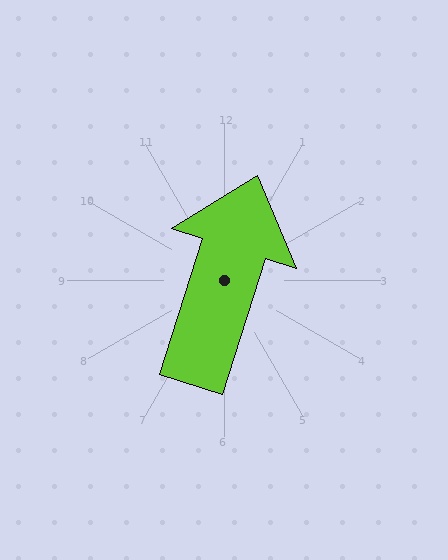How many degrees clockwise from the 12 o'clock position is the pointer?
Approximately 18 degrees.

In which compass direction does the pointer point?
North.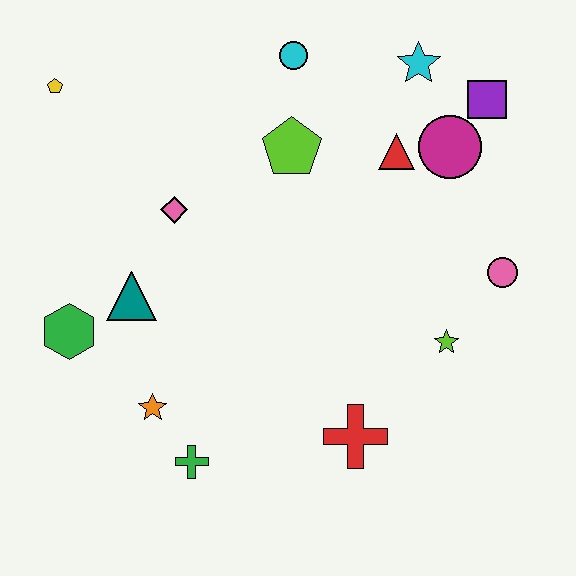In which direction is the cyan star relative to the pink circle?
The cyan star is above the pink circle.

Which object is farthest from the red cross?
The yellow pentagon is farthest from the red cross.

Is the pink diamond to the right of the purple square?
No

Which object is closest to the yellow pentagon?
The pink diamond is closest to the yellow pentagon.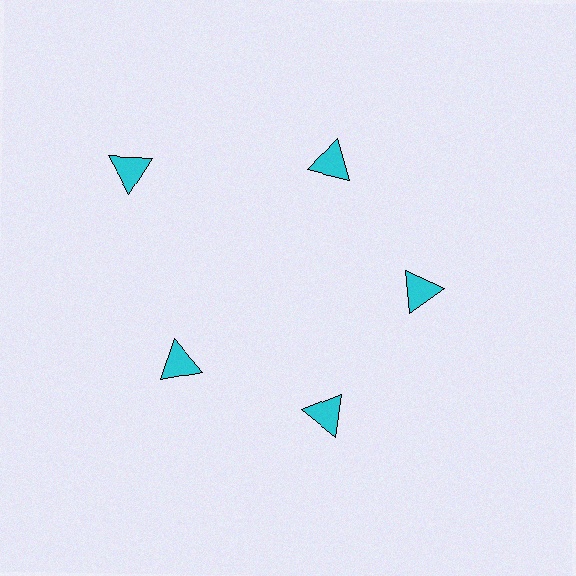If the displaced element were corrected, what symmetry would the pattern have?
It would have 5-fold rotational symmetry — the pattern would map onto itself every 72 degrees.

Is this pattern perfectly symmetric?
No. The 5 cyan triangles are arranged in a ring, but one element near the 10 o'clock position is pushed outward from the center, breaking the 5-fold rotational symmetry.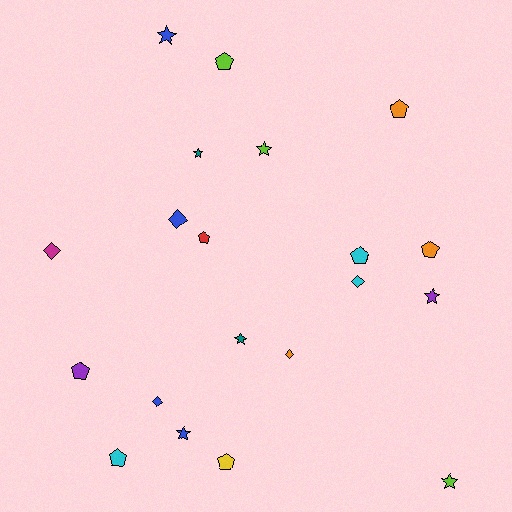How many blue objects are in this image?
There are 4 blue objects.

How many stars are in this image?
There are 7 stars.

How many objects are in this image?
There are 20 objects.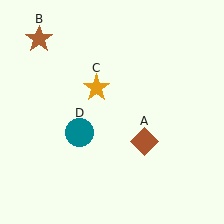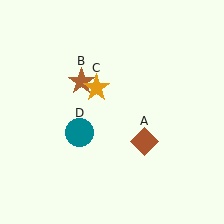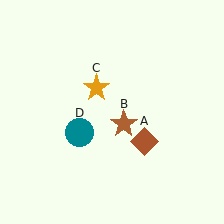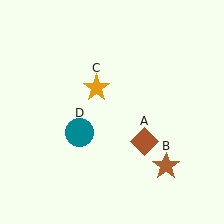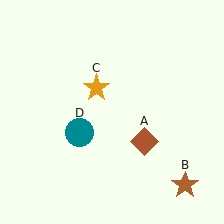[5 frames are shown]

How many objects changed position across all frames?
1 object changed position: brown star (object B).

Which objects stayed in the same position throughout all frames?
Brown diamond (object A) and orange star (object C) and teal circle (object D) remained stationary.